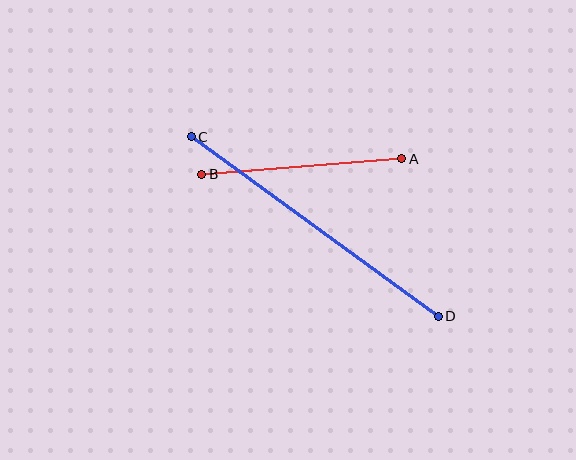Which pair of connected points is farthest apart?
Points C and D are farthest apart.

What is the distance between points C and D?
The distance is approximately 305 pixels.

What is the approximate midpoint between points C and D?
The midpoint is at approximately (315, 226) pixels.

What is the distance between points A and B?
The distance is approximately 201 pixels.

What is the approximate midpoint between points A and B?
The midpoint is at approximately (302, 166) pixels.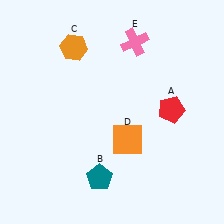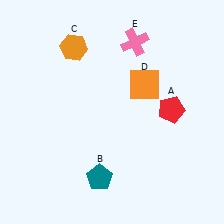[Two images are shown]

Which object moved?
The orange square (D) moved up.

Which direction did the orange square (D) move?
The orange square (D) moved up.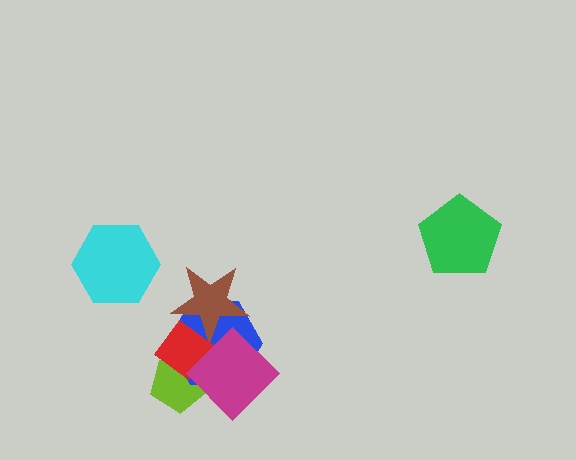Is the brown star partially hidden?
Yes, it is partially covered by another shape.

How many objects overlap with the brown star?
3 objects overlap with the brown star.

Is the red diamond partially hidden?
Yes, it is partially covered by another shape.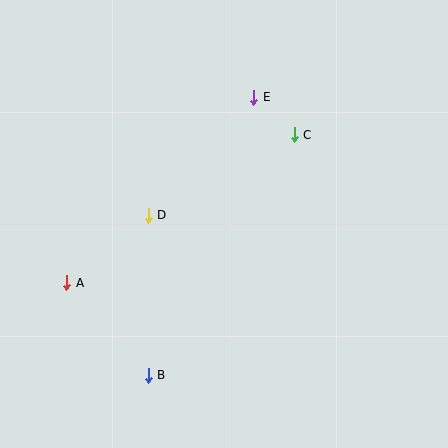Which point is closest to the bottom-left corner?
Point B is closest to the bottom-left corner.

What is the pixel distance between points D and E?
The distance between D and E is 159 pixels.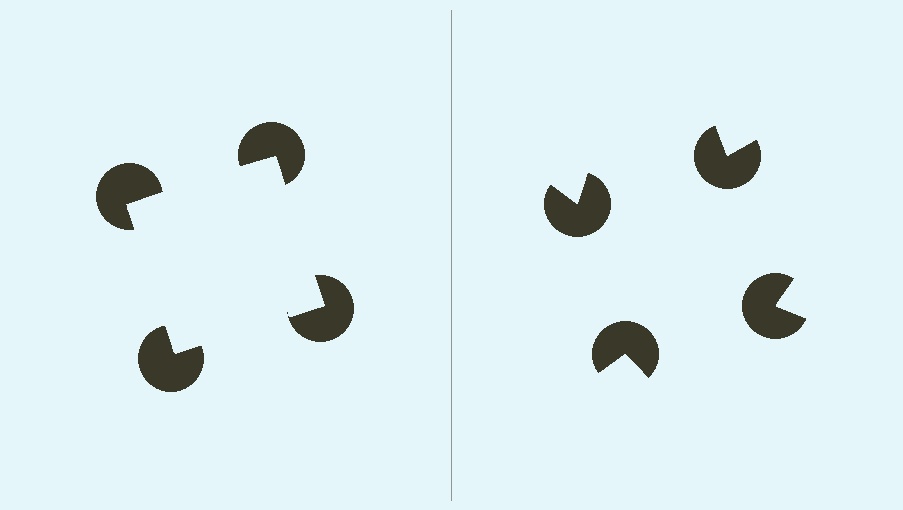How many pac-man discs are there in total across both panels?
8 — 4 on each side.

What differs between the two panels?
The pac-man discs are positioned identically on both sides; only the wedge orientations differ. On the left they align to a square; on the right they are misaligned.